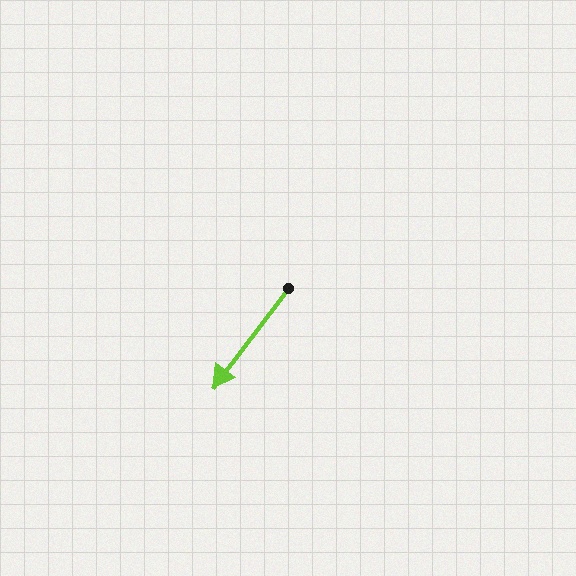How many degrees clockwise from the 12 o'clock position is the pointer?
Approximately 217 degrees.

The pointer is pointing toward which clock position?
Roughly 7 o'clock.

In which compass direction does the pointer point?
Southwest.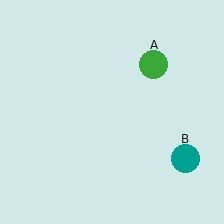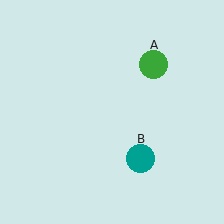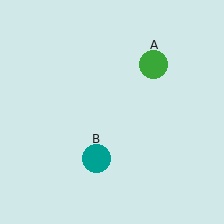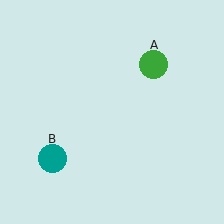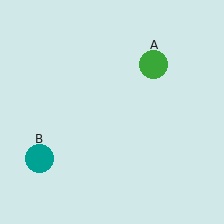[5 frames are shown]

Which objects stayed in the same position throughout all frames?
Green circle (object A) remained stationary.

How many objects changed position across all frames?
1 object changed position: teal circle (object B).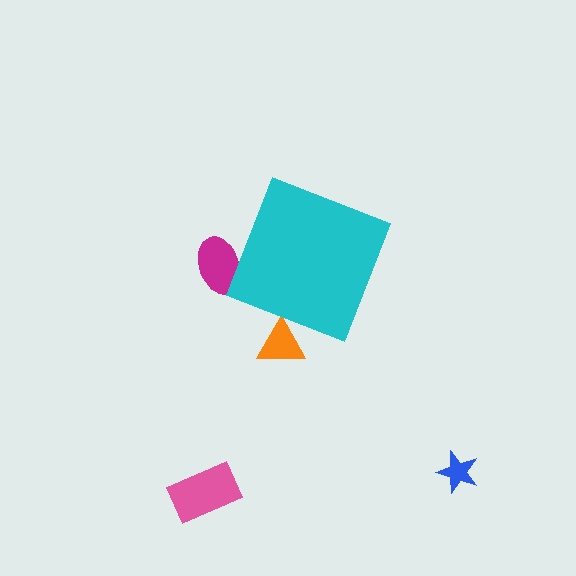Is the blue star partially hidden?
No, the blue star is fully visible.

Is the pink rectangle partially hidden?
No, the pink rectangle is fully visible.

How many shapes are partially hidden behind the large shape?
2 shapes are partially hidden.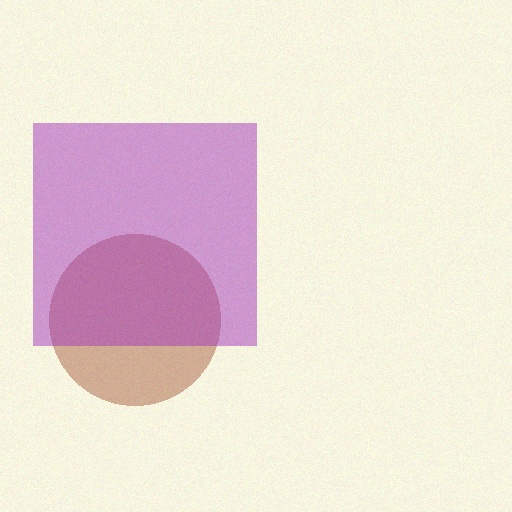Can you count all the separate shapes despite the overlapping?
Yes, there are 2 separate shapes.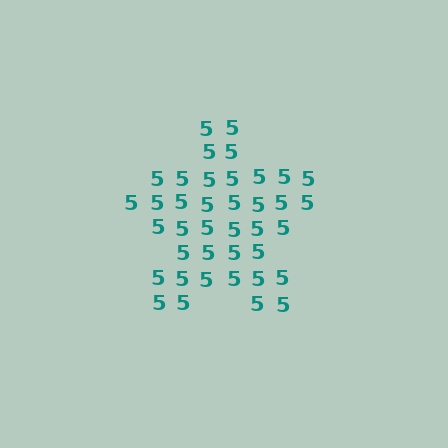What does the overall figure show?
The overall figure shows a star.